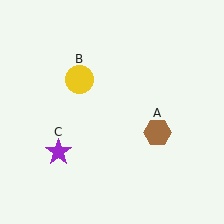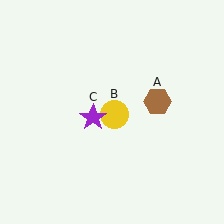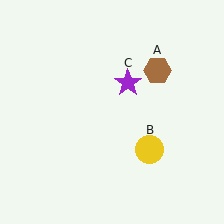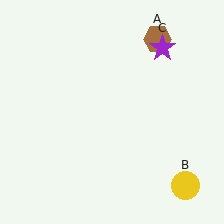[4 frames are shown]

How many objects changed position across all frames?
3 objects changed position: brown hexagon (object A), yellow circle (object B), purple star (object C).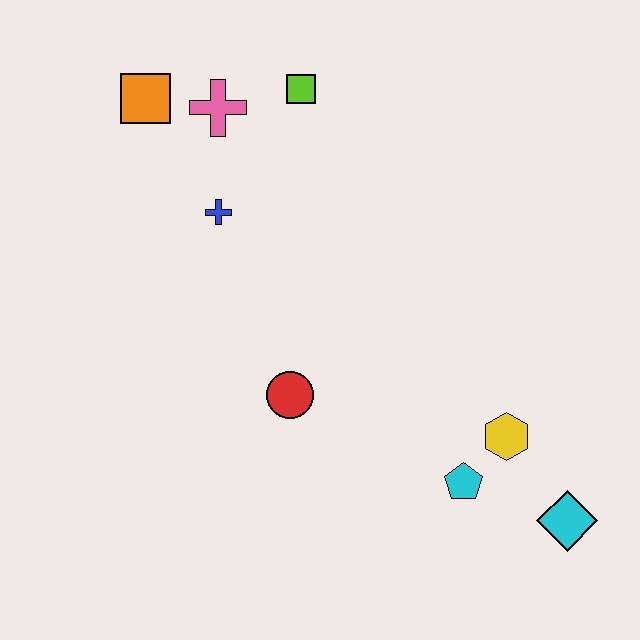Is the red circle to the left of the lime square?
Yes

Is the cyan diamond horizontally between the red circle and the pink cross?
No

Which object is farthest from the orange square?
The cyan diamond is farthest from the orange square.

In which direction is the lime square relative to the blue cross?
The lime square is above the blue cross.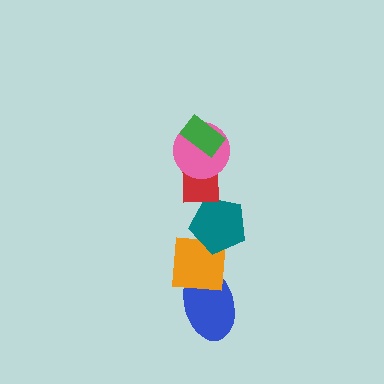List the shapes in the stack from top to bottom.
From top to bottom: the green rectangle, the pink circle, the red rectangle, the teal pentagon, the orange square, the blue ellipse.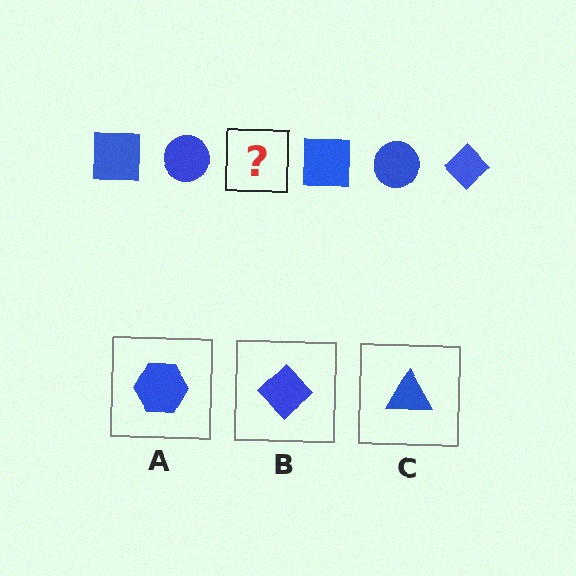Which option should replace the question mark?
Option B.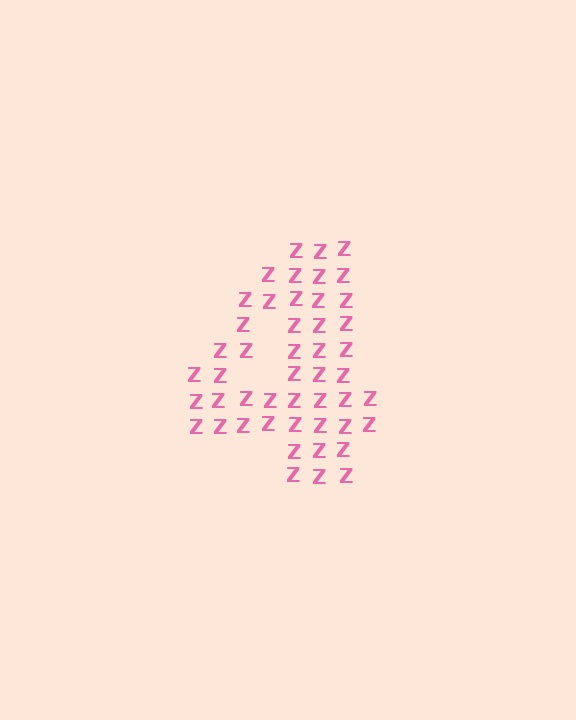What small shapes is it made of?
It is made of small letter Z's.